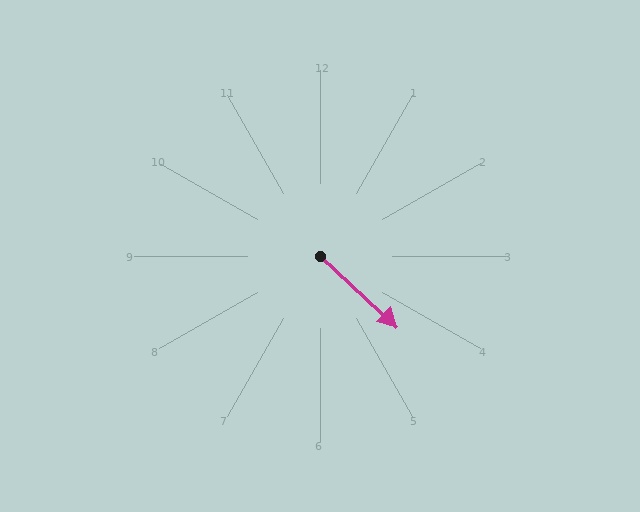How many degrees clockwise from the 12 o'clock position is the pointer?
Approximately 133 degrees.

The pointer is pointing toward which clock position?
Roughly 4 o'clock.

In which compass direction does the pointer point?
Southeast.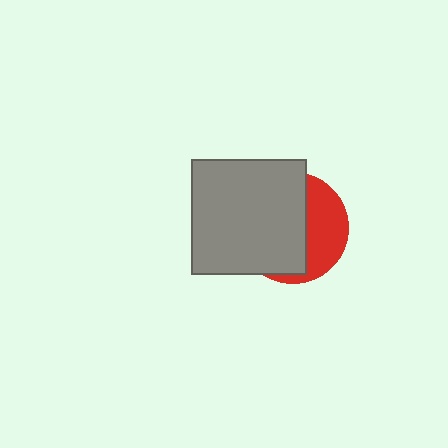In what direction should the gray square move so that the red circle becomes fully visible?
The gray square should move left. That is the shortest direction to clear the overlap and leave the red circle fully visible.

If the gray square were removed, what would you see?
You would see the complete red circle.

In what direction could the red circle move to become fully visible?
The red circle could move right. That would shift it out from behind the gray square entirely.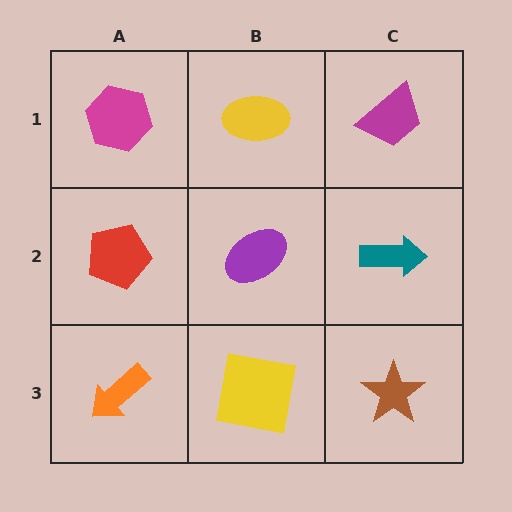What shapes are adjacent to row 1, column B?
A purple ellipse (row 2, column B), a magenta hexagon (row 1, column A), a magenta trapezoid (row 1, column C).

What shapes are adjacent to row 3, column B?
A purple ellipse (row 2, column B), an orange arrow (row 3, column A), a brown star (row 3, column C).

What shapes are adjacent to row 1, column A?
A red pentagon (row 2, column A), a yellow ellipse (row 1, column B).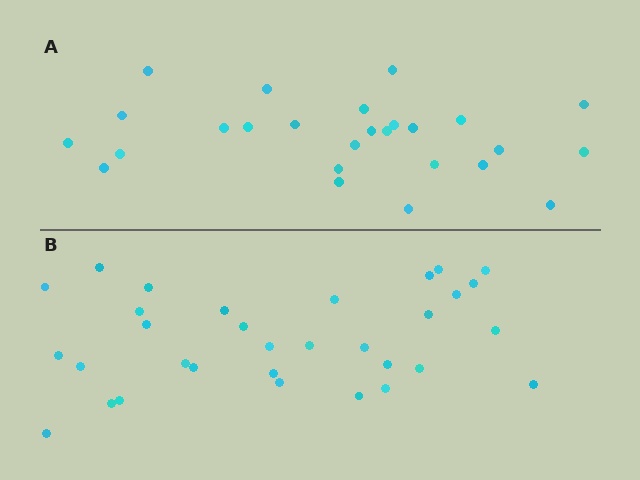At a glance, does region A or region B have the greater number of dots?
Region B (the bottom region) has more dots.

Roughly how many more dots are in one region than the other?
Region B has about 6 more dots than region A.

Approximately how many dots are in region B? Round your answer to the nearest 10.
About 30 dots. (The exact count is 32, which rounds to 30.)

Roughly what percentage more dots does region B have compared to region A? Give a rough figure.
About 25% more.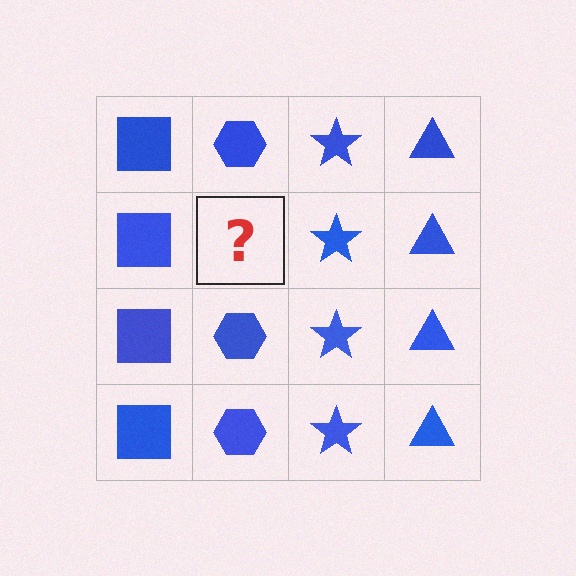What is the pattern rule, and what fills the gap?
The rule is that each column has a consistent shape. The gap should be filled with a blue hexagon.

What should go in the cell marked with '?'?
The missing cell should contain a blue hexagon.